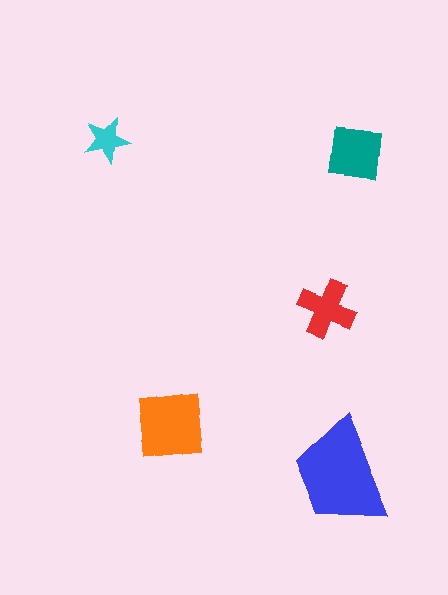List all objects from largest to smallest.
The blue trapezoid, the orange square, the teal square, the red cross, the cyan star.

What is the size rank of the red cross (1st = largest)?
4th.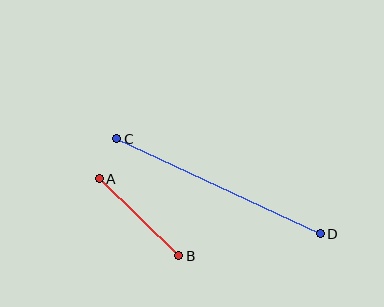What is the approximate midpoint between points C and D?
The midpoint is at approximately (219, 186) pixels.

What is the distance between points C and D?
The distance is approximately 225 pixels.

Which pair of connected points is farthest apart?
Points C and D are farthest apart.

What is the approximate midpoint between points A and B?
The midpoint is at approximately (139, 217) pixels.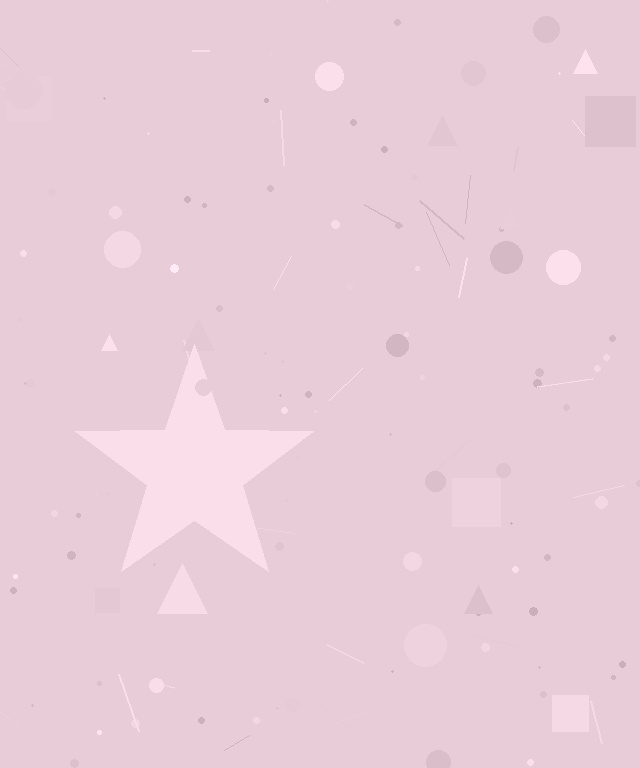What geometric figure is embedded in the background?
A star is embedded in the background.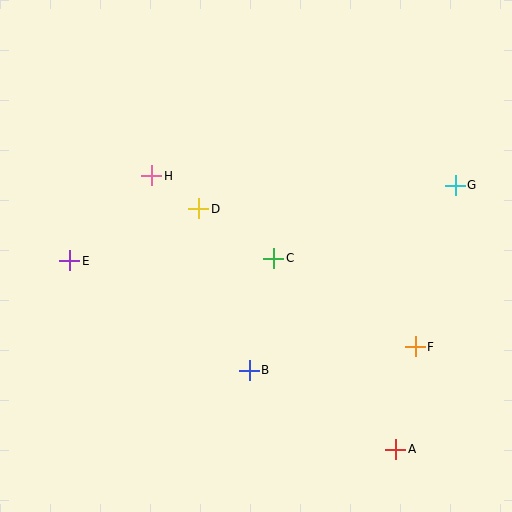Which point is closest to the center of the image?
Point C at (274, 258) is closest to the center.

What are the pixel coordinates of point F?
Point F is at (415, 347).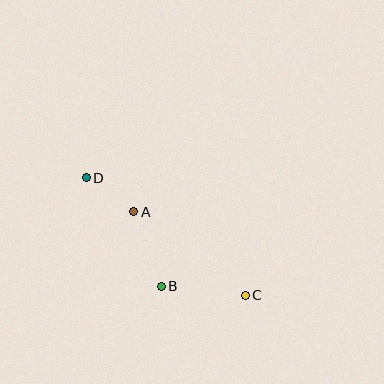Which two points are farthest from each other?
Points C and D are farthest from each other.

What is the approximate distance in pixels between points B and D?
The distance between B and D is approximately 132 pixels.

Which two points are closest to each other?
Points A and D are closest to each other.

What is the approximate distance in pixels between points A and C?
The distance between A and C is approximately 139 pixels.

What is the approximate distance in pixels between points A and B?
The distance between A and B is approximately 79 pixels.